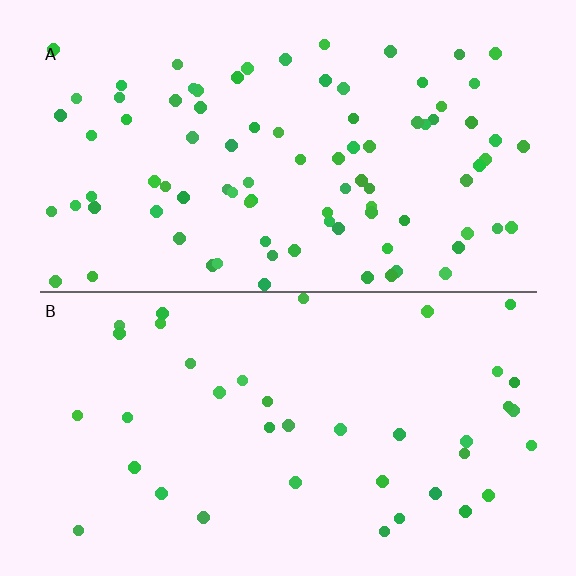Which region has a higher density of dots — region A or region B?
A (the top).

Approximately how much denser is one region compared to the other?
Approximately 2.3× — region A over region B.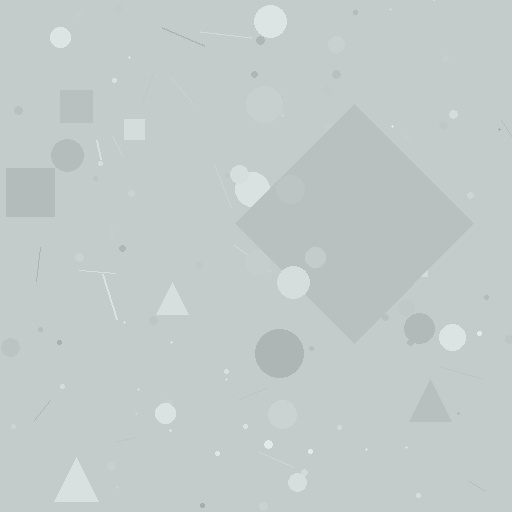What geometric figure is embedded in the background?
A diamond is embedded in the background.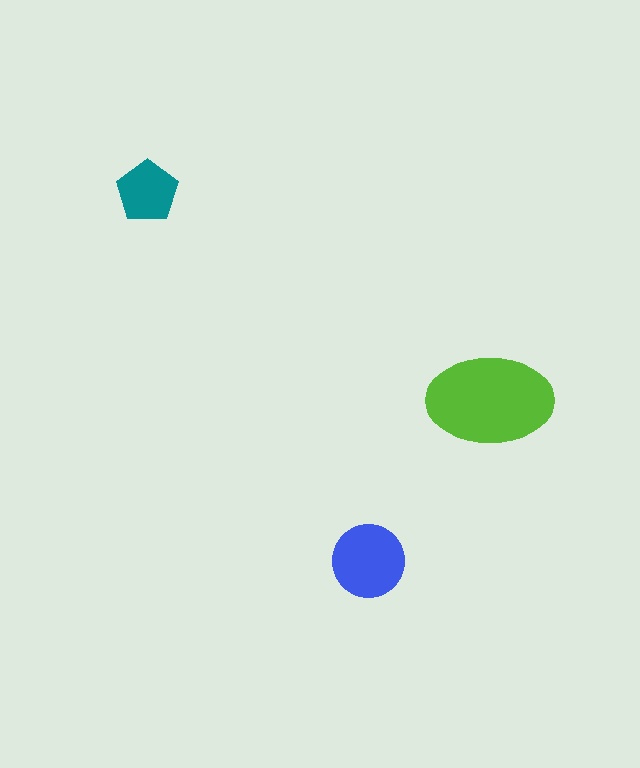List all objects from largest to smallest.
The lime ellipse, the blue circle, the teal pentagon.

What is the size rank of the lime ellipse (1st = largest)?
1st.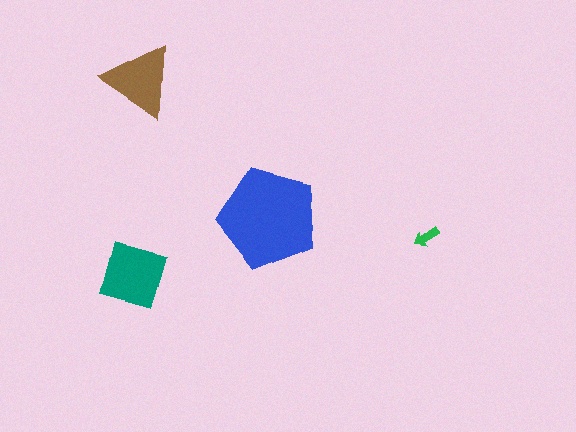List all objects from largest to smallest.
The blue pentagon, the teal square, the brown triangle, the green arrow.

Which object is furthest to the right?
The green arrow is rightmost.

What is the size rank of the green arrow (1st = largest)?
4th.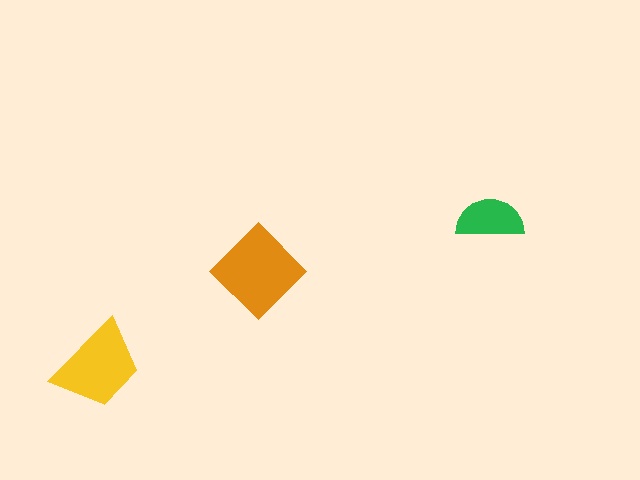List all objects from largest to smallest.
The orange diamond, the yellow trapezoid, the green semicircle.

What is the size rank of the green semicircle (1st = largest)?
3rd.